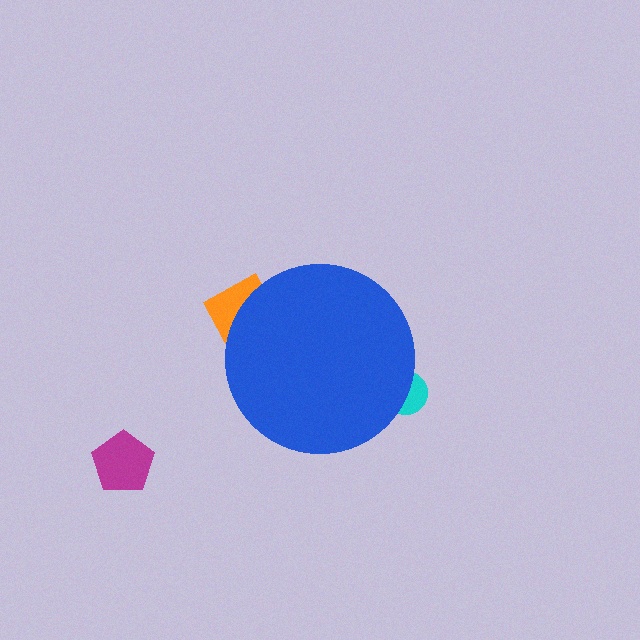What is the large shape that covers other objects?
A blue circle.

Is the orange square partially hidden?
Yes, the orange square is partially hidden behind the blue circle.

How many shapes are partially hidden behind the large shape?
2 shapes are partially hidden.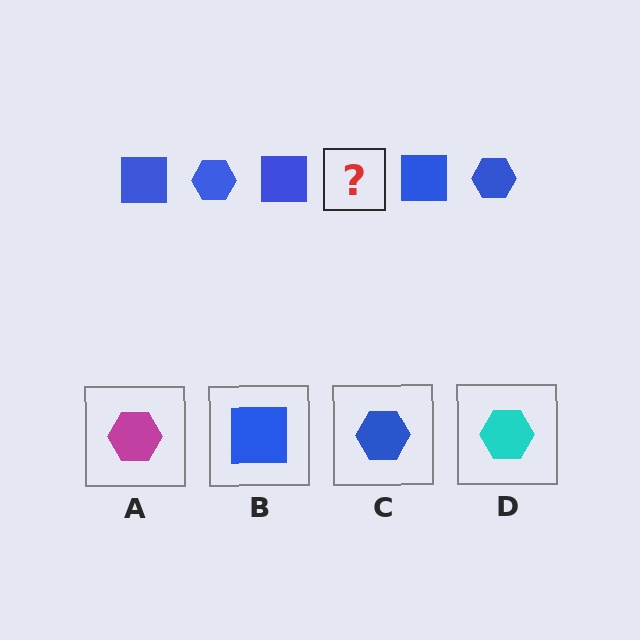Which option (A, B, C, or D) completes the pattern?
C.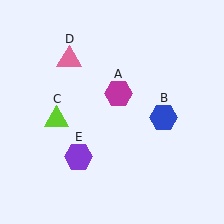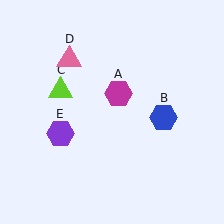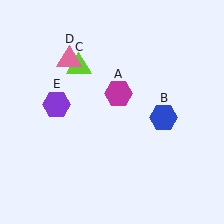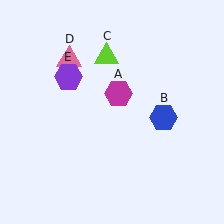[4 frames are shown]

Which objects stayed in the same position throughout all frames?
Magenta hexagon (object A) and blue hexagon (object B) and pink triangle (object D) remained stationary.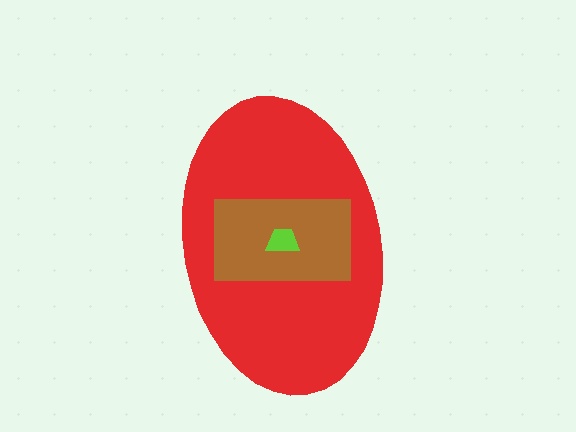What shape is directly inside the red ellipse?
The brown rectangle.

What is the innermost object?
The lime trapezoid.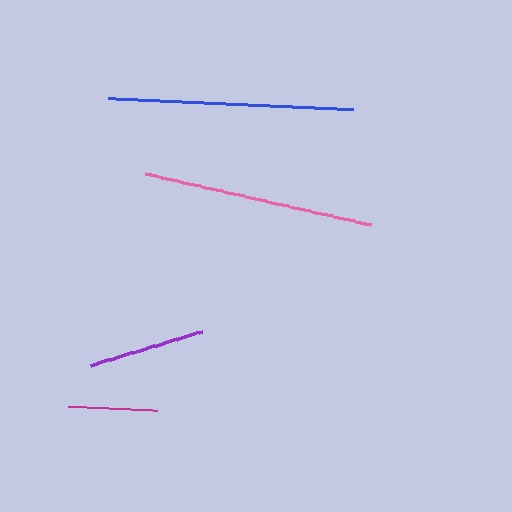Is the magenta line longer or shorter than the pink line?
The pink line is longer than the magenta line.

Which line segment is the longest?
The blue line is the longest at approximately 245 pixels.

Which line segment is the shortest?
The magenta line is the shortest at approximately 89 pixels.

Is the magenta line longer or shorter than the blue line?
The blue line is longer than the magenta line.